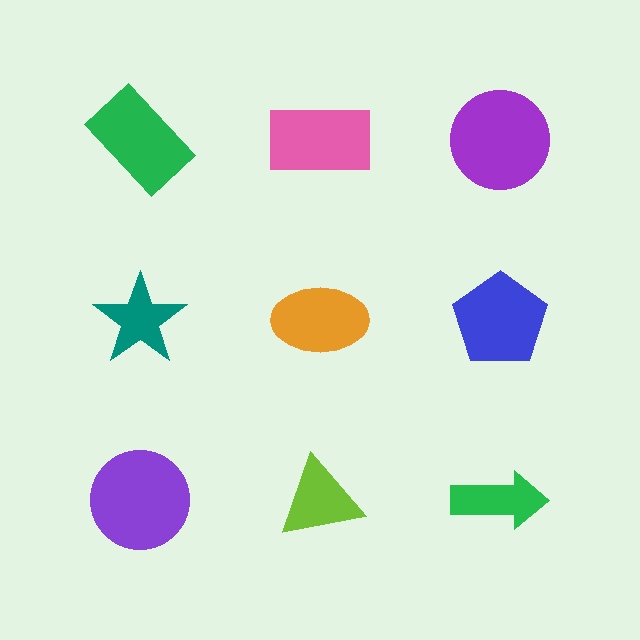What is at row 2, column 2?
An orange ellipse.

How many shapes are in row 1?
3 shapes.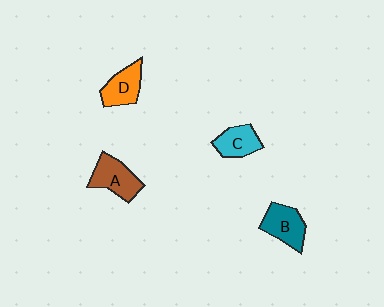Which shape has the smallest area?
Shape C (cyan).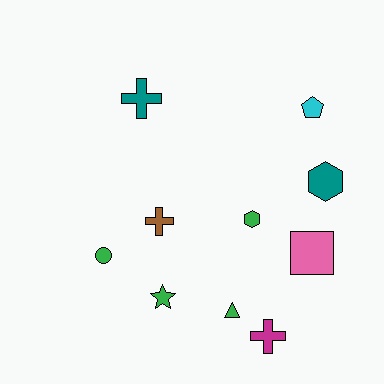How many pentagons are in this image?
There is 1 pentagon.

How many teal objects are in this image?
There are 2 teal objects.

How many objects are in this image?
There are 10 objects.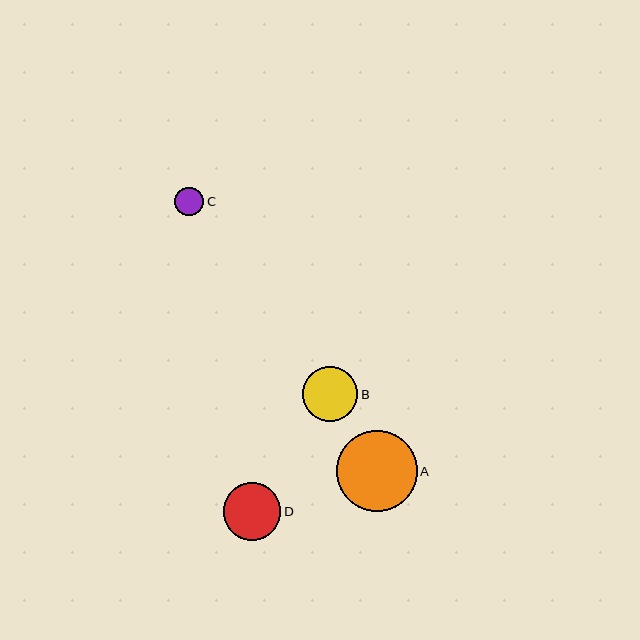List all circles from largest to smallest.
From largest to smallest: A, D, B, C.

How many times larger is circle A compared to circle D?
Circle A is approximately 1.4 times the size of circle D.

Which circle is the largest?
Circle A is the largest with a size of approximately 81 pixels.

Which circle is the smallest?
Circle C is the smallest with a size of approximately 29 pixels.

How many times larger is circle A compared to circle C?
Circle A is approximately 2.8 times the size of circle C.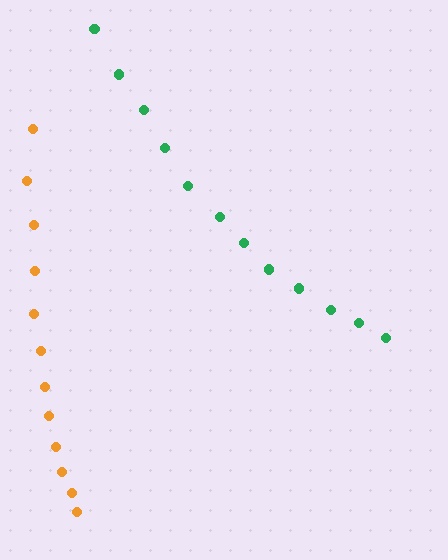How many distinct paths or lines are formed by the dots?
There are 2 distinct paths.